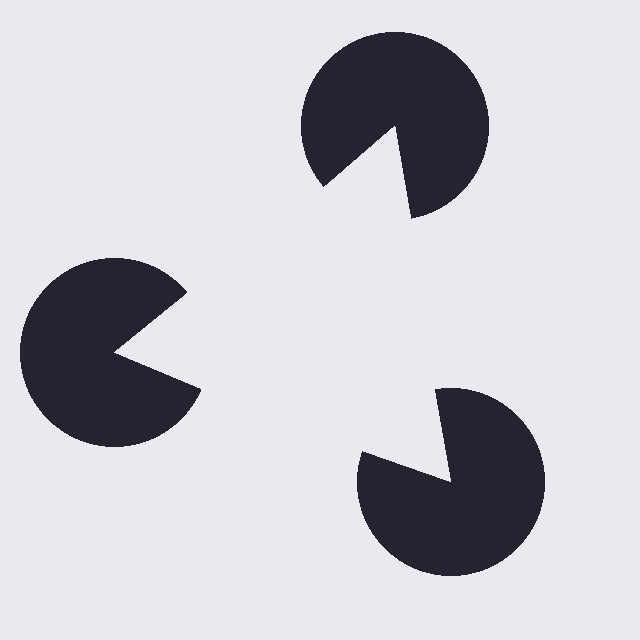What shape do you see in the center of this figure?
An illusory triangle — its edges are inferred from the aligned wedge cuts in the pac-man discs, not physically drawn.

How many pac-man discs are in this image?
There are 3 — one at each vertex of the illusory triangle.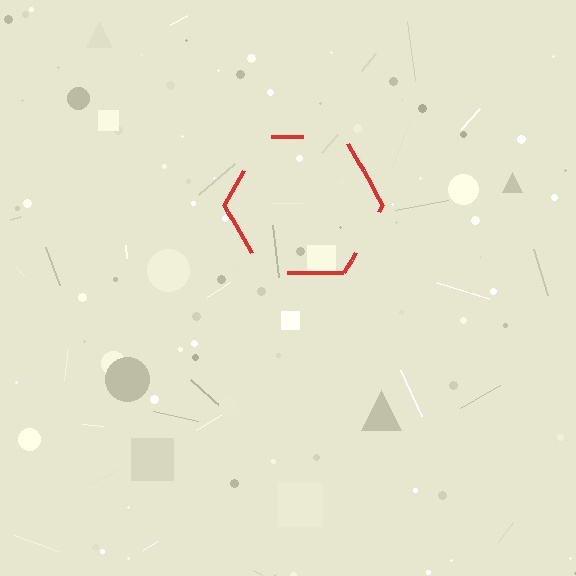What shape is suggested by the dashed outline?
The dashed outline suggests a hexagon.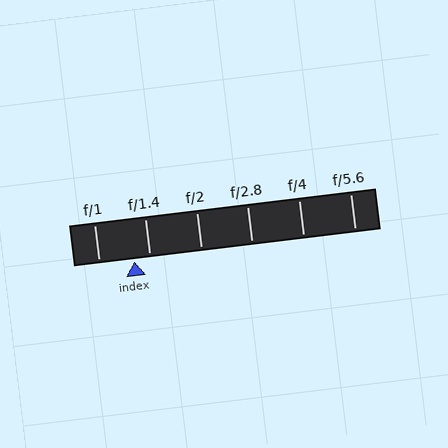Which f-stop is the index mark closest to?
The index mark is closest to f/1.4.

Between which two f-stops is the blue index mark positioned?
The index mark is between f/1 and f/1.4.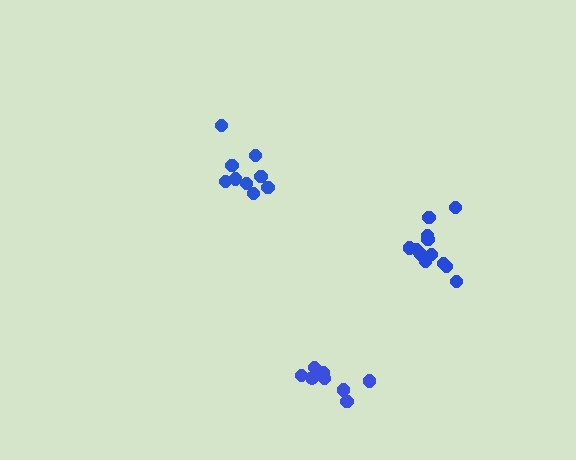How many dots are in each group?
Group 1: 12 dots, Group 2: 9 dots, Group 3: 8 dots (29 total).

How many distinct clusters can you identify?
There are 3 distinct clusters.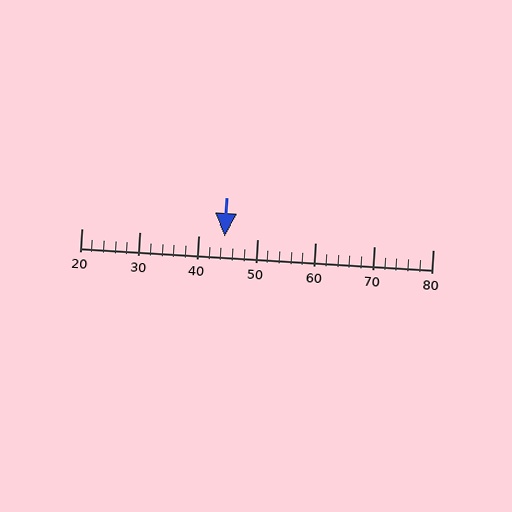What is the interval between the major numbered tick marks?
The major tick marks are spaced 10 units apart.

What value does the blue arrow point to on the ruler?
The blue arrow points to approximately 44.